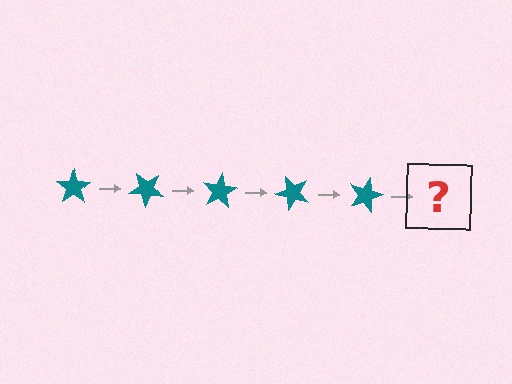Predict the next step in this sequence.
The next step is a teal star rotated 200 degrees.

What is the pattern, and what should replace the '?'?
The pattern is that the star rotates 40 degrees each step. The '?' should be a teal star rotated 200 degrees.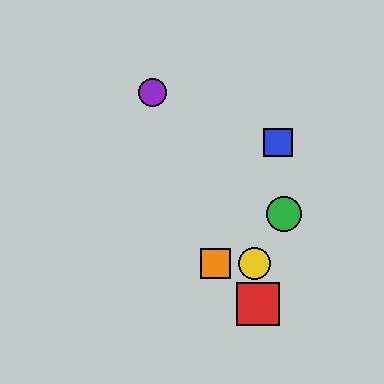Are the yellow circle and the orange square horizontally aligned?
Yes, both are at y≈264.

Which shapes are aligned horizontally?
The yellow circle, the orange square are aligned horizontally.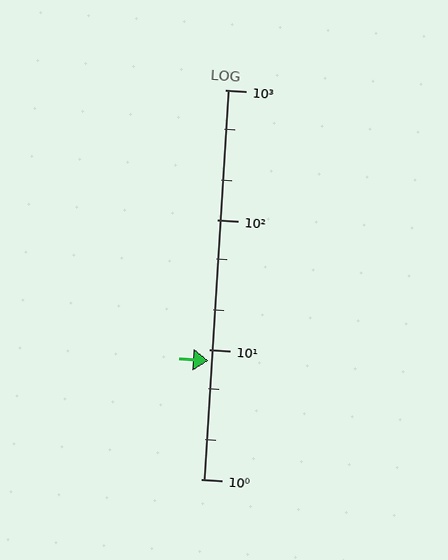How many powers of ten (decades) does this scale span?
The scale spans 3 decades, from 1 to 1000.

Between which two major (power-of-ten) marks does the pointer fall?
The pointer is between 1 and 10.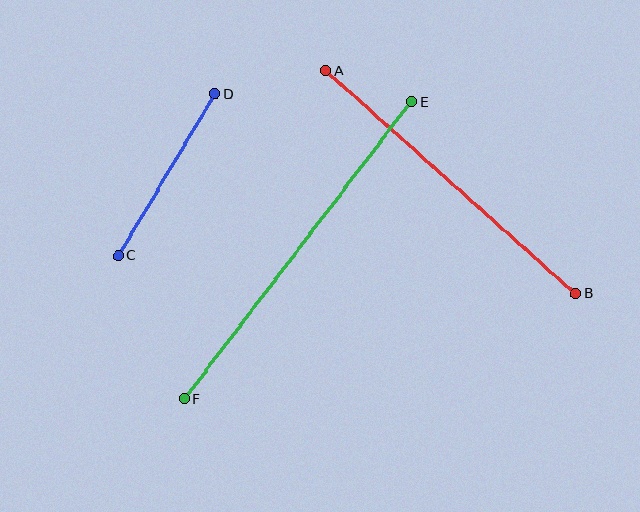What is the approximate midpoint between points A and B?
The midpoint is at approximately (451, 182) pixels.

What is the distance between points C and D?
The distance is approximately 189 pixels.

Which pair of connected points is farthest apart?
Points E and F are farthest apart.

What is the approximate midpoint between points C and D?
The midpoint is at approximately (167, 175) pixels.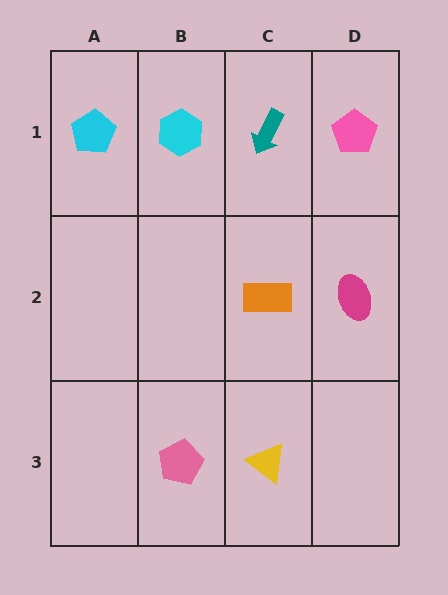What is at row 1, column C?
A teal arrow.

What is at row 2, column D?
A magenta ellipse.